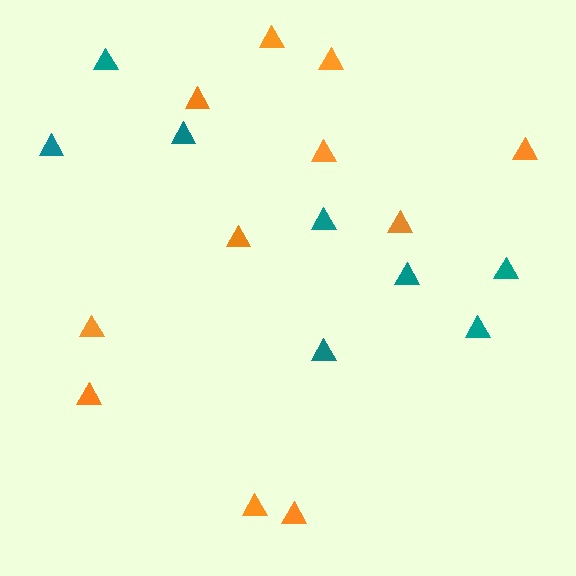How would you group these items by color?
There are 2 groups: one group of orange triangles (11) and one group of teal triangles (8).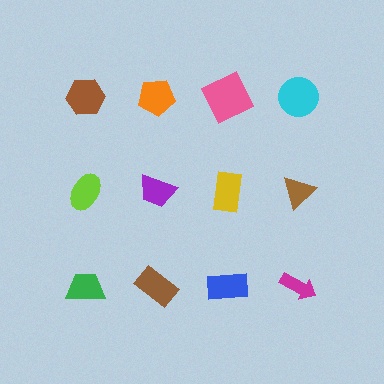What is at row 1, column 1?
A brown hexagon.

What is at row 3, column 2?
A brown rectangle.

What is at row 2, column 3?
A yellow rectangle.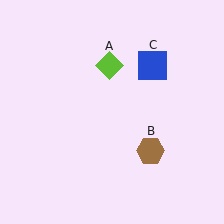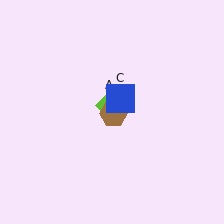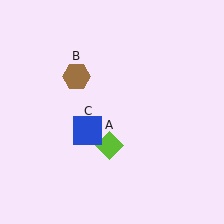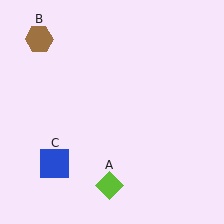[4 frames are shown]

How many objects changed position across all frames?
3 objects changed position: lime diamond (object A), brown hexagon (object B), blue square (object C).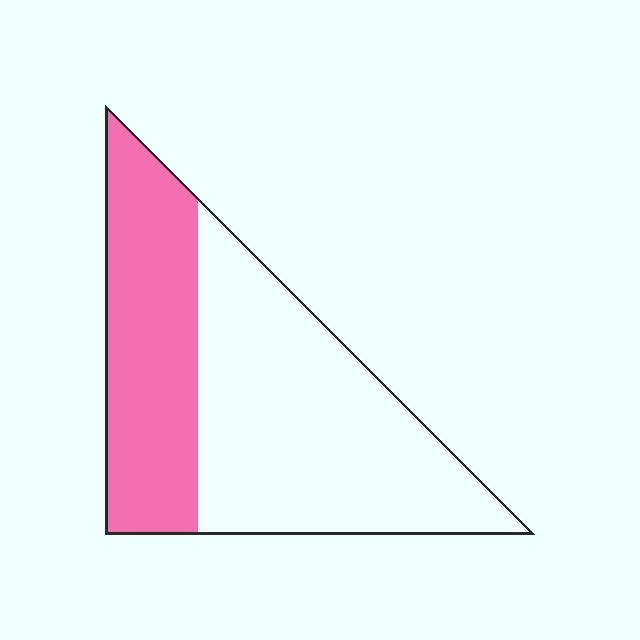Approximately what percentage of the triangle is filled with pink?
Approximately 40%.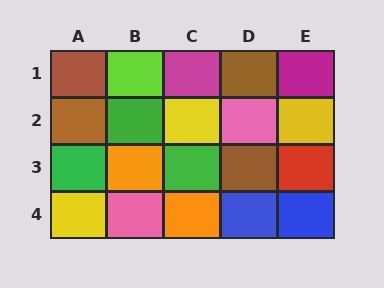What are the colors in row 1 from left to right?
Brown, lime, magenta, brown, magenta.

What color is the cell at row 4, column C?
Orange.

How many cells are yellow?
3 cells are yellow.